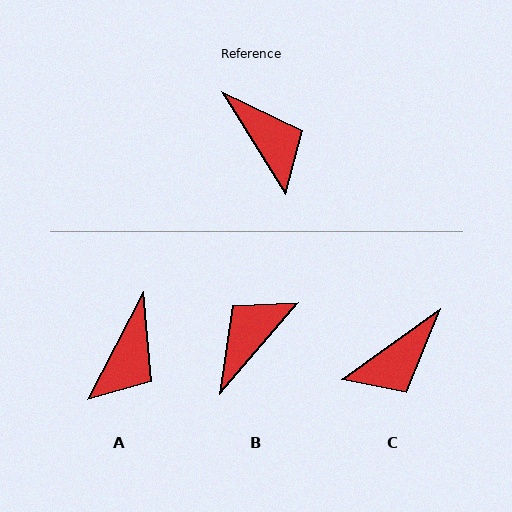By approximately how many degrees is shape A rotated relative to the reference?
Approximately 59 degrees clockwise.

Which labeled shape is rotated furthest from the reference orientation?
B, about 107 degrees away.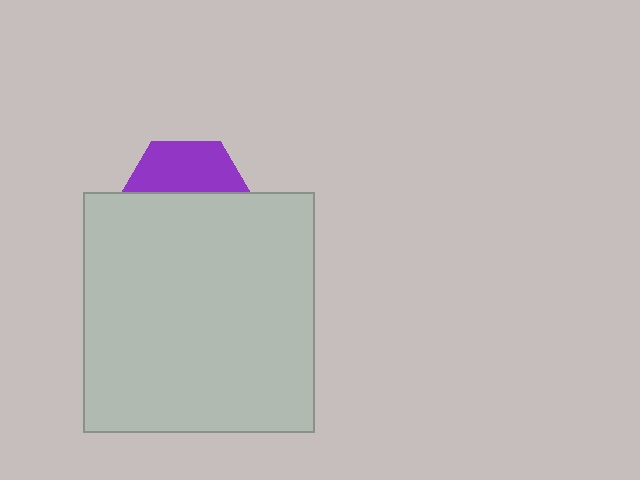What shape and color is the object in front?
The object in front is a light gray rectangle.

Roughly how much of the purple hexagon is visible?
A small part of it is visible (roughly 39%).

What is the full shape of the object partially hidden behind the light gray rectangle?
The partially hidden object is a purple hexagon.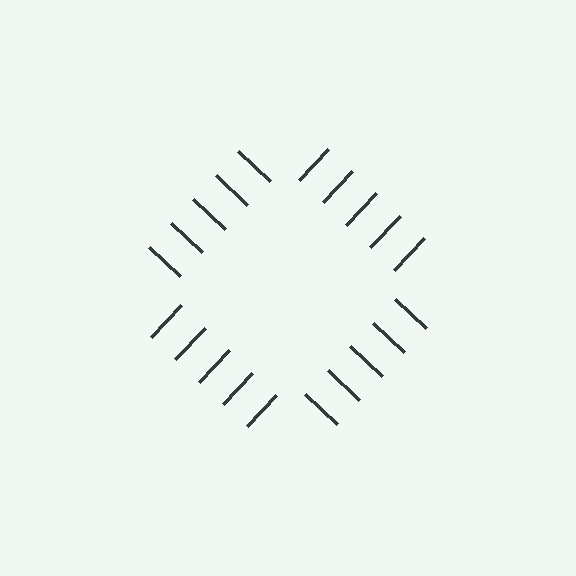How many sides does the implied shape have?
4 sides — the line-ends trace a square.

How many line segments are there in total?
20 — 5 along each of the 4 edges.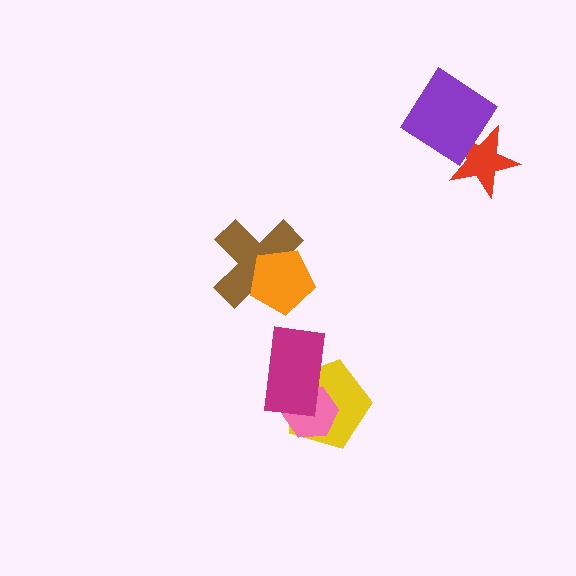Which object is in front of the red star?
The purple diamond is in front of the red star.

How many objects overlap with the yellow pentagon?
2 objects overlap with the yellow pentagon.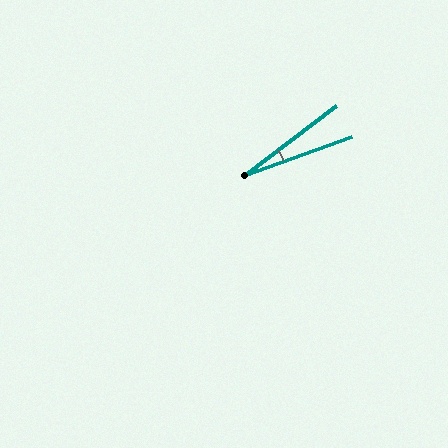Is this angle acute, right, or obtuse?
It is acute.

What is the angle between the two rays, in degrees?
Approximately 17 degrees.